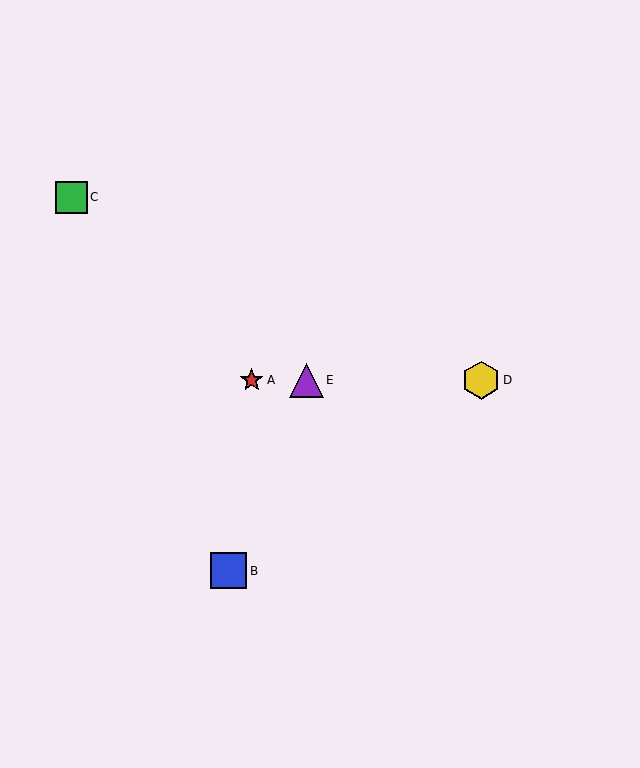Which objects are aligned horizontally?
Objects A, D, E are aligned horizontally.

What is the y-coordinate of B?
Object B is at y≈571.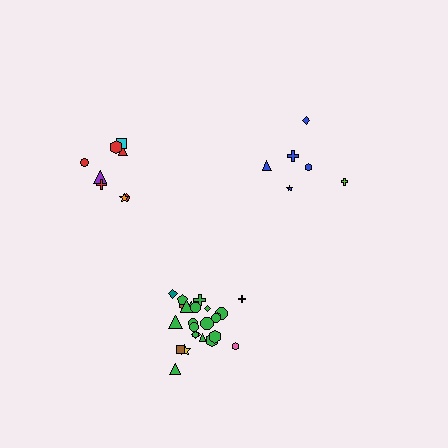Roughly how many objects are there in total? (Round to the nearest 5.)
Roughly 40 objects in total.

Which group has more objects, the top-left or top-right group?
The top-left group.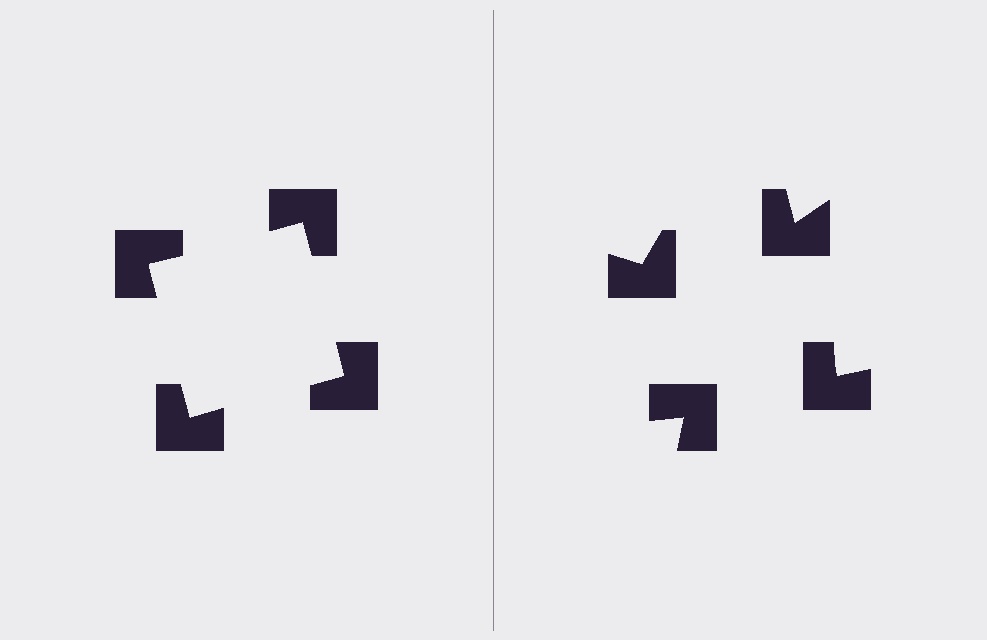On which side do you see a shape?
An illusory square appears on the left side. On the right side the wedge cuts are rotated, so no coherent shape forms.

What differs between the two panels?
The notched squares are positioned identically on both sides; only the wedge orientations differ. On the left they align to a square; on the right they are misaligned.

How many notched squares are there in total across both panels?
8 — 4 on each side.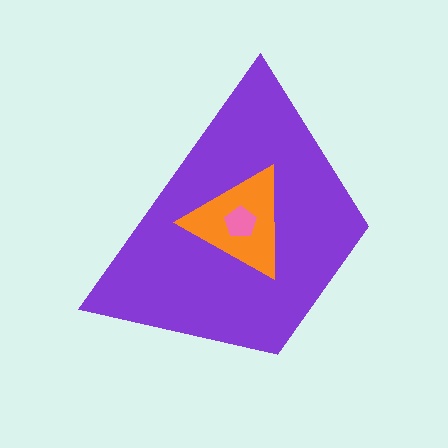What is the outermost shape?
The purple trapezoid.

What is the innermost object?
The pink pentagon.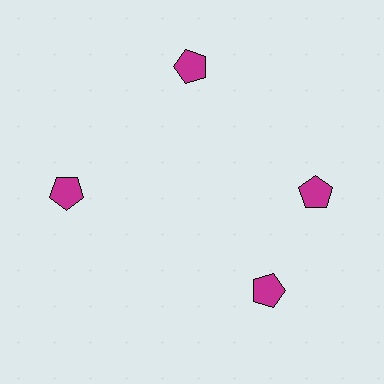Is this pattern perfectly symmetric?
No. The 4 magenta pentagons are arranged in a ring, but one element near the 6 o'clock position is rotated out of alignment along the ring, breaking the 4-fold rotational symmetry.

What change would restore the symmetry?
The symmetry would be restored by rotating it back into even spacing with its neighbors so that all 4 pentagons sit at equal angles and equal distance from the center.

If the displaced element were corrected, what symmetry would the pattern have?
It would have 4-fold rotational symmetry — the pattern would map onto itself every 90 degrees.